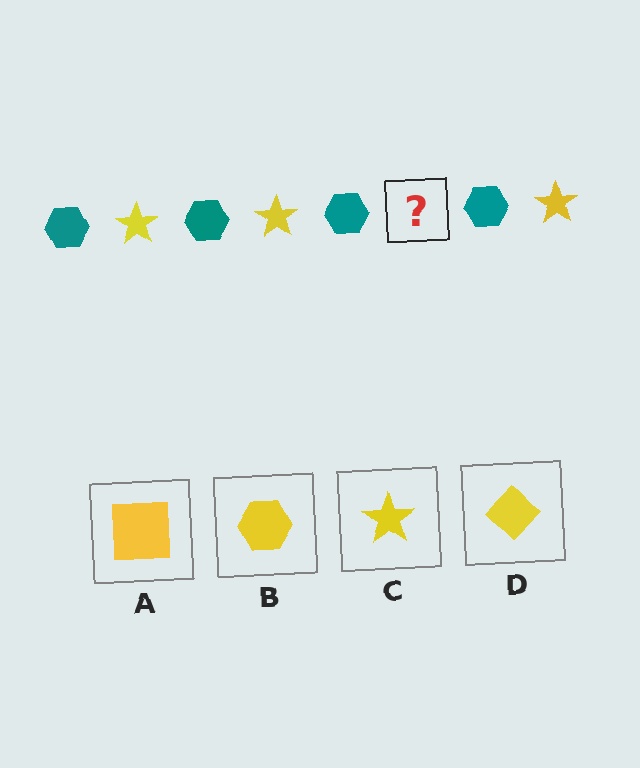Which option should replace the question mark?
Option C.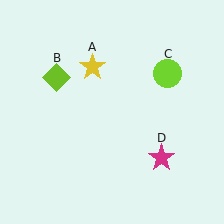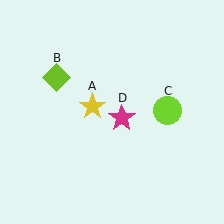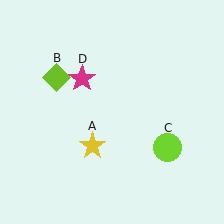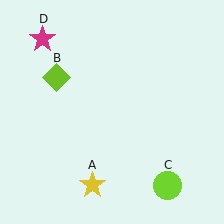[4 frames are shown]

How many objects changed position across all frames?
3 objects changed position: yellow star (object A), lime circle (object C), magenta star (object D).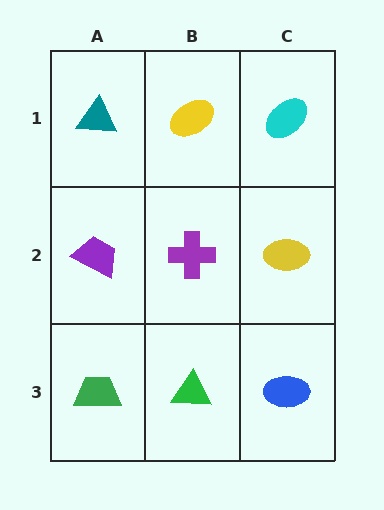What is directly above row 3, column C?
A yellow ellipse.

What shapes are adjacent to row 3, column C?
A yellow ellipse (row 2, column C), a green triangle (row 3, column B).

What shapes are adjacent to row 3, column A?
A purple trapezoid (row 2, column A), a green triangle (row 3, column B).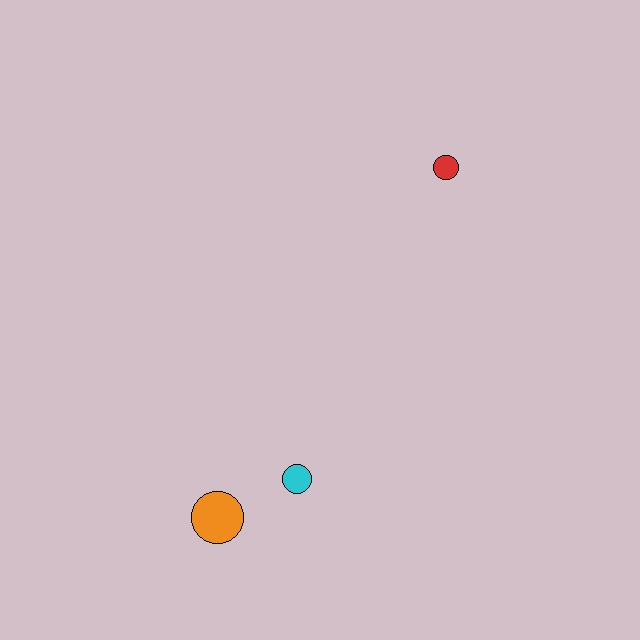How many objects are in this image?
There are 3 objects.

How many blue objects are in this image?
There are no blue objects.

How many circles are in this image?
There are 3 circles.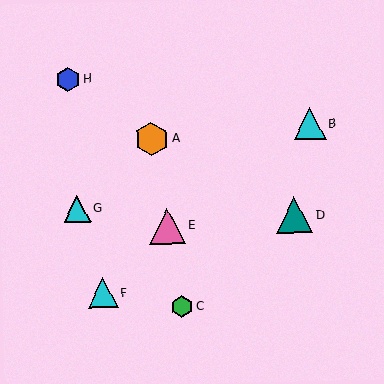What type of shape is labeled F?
Shape F is a cyan triangle.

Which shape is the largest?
The teal triangle (labeled D) is the largest.